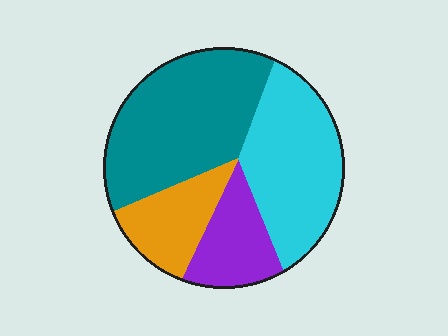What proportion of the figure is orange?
Orange takes up less than a sixth of the figure.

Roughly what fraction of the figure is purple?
Purple takes up about one sixth (1/6) of the figure.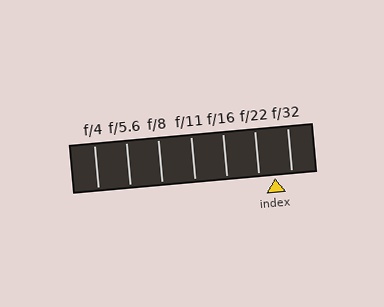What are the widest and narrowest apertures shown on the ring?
The widest aperture shown is f/4 and the narrowest is f/32.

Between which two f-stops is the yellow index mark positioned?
The index mark is between f/22 and f/32.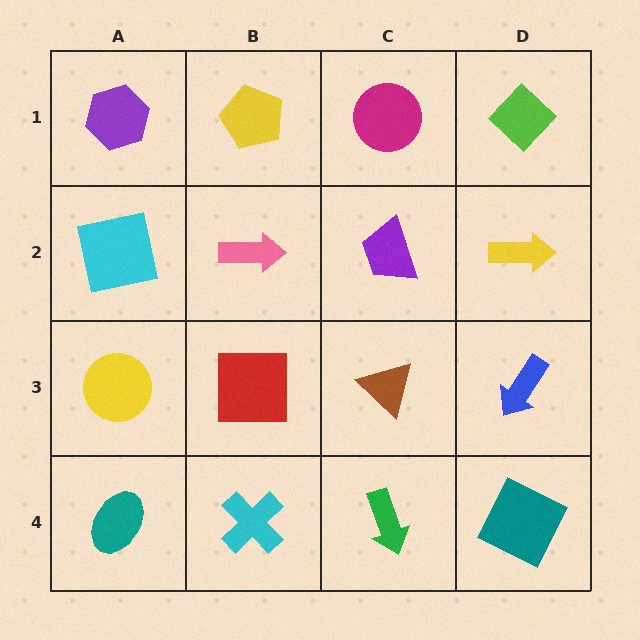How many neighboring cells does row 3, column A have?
3.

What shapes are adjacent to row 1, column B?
A pink arrow (row 2, column B), a purple hexagon (row 1, column A), a magenta circle (row 1, column C).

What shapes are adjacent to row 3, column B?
A pink arrow (row 2, column B), a cyan cross (row 4, column B), a yellow circle (row 3, column A), a brown triangle (row 3, column C).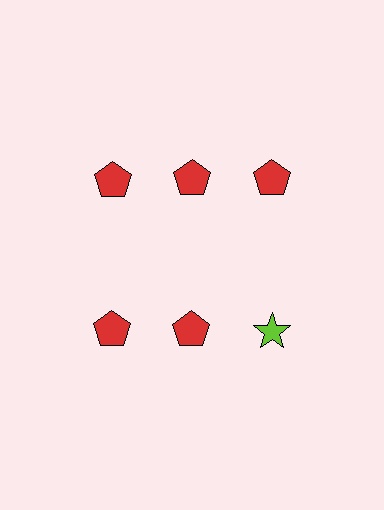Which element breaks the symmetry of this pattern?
The lime star in the second row, center column breaks the symmetry. All other shapes are red pentagons.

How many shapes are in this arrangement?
There are 6 shapes arranged in a grid pattern.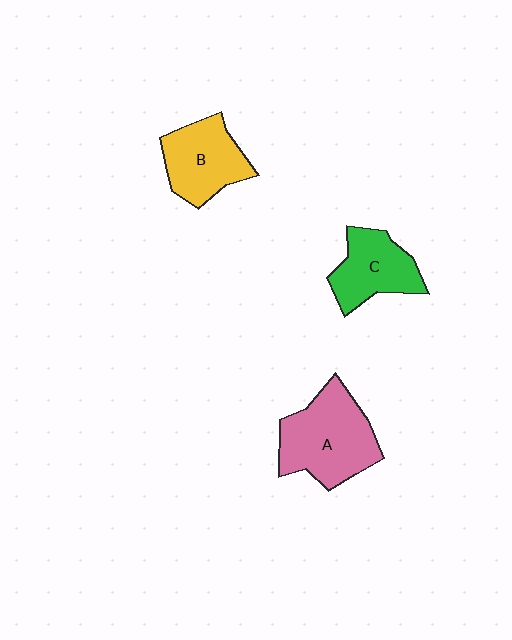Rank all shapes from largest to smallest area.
From largest to smallest: A (pink), B (yellow), C (green).